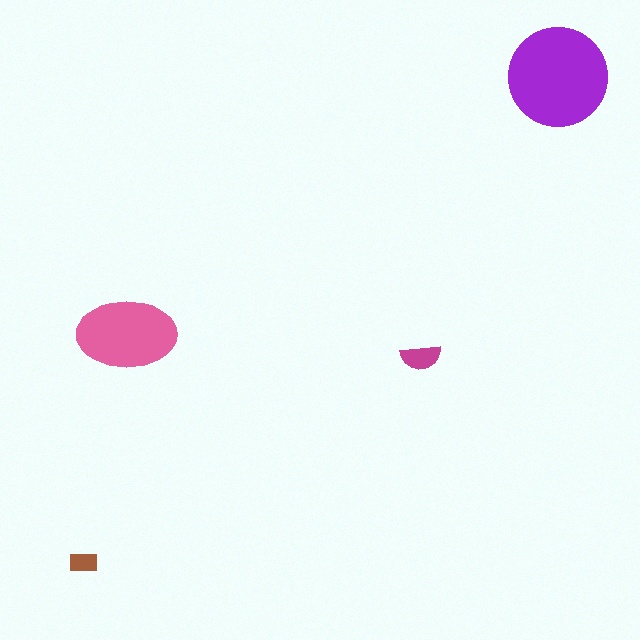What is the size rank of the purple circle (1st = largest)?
1st.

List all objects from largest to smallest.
The purple circle, the pink ellipse, the magenta semicircle, the brown rectangle.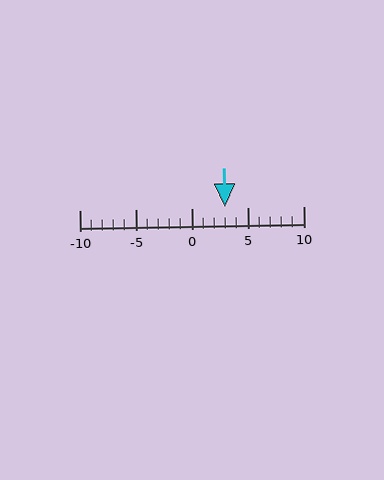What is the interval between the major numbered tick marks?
The major tick marks are spaced 5 units apart.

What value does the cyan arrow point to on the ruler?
The cyan arrow points to approximately 3.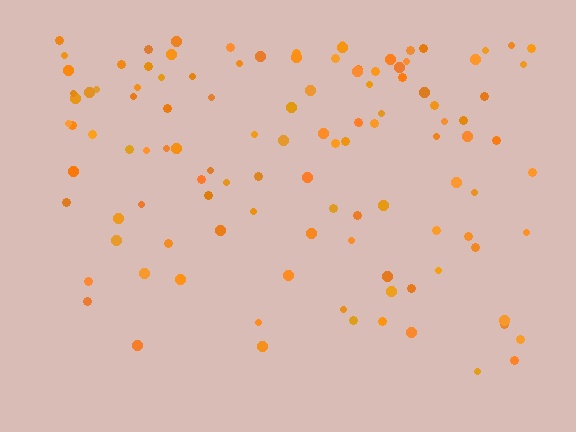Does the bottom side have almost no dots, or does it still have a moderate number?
Still a moderate number, just noticeably fewer than the top.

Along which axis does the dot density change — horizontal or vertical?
Vertical.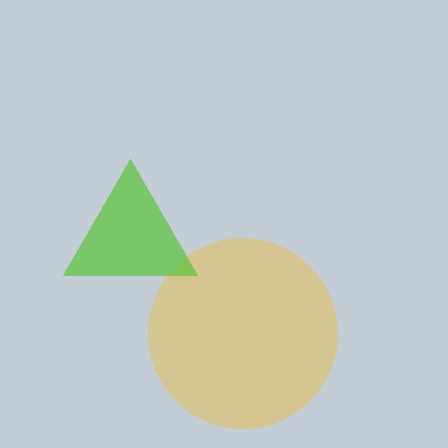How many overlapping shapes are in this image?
There are 2 overlapping shapes in the image.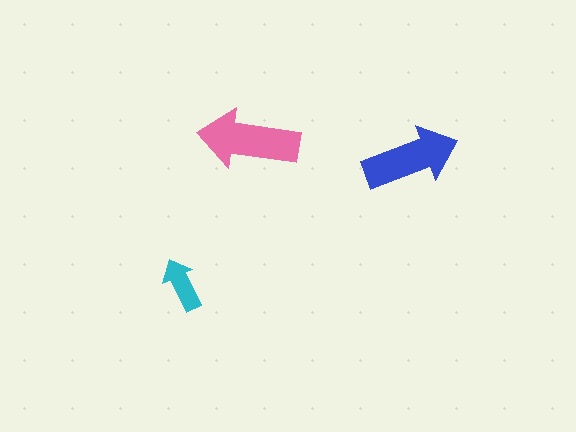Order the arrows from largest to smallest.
the pink one, the blue one, the cyan one.